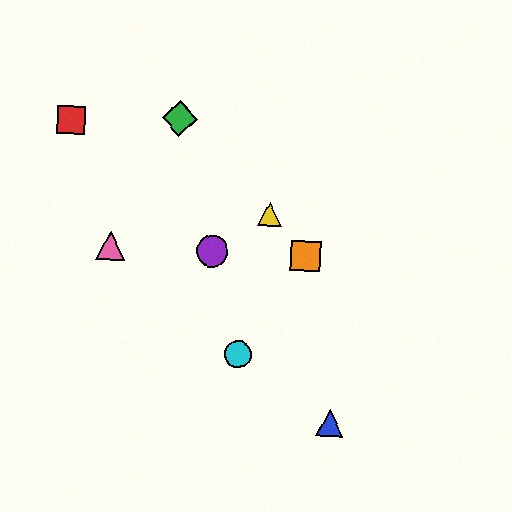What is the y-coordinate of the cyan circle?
The cyan circle is at y≈354.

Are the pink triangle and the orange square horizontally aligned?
Yes, both are at y≈246.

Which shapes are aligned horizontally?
The purple circle, the orange square, the pink triangle are aligned horizontally.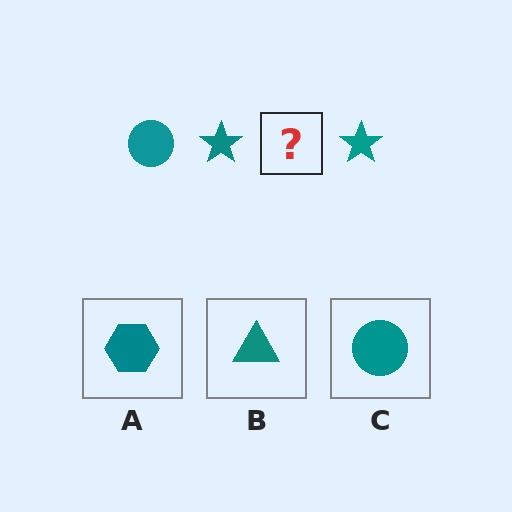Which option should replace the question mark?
Option C.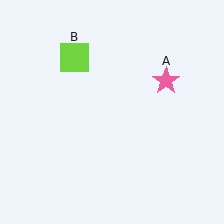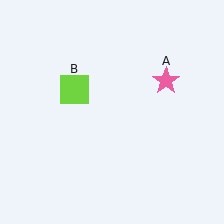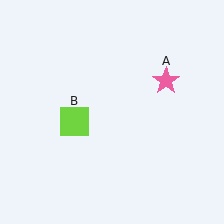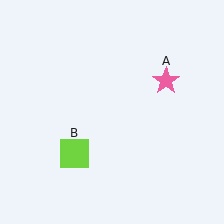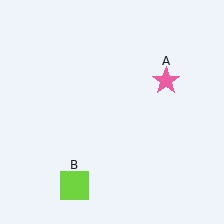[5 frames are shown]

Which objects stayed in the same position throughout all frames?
Pink star (object A) remained stationary.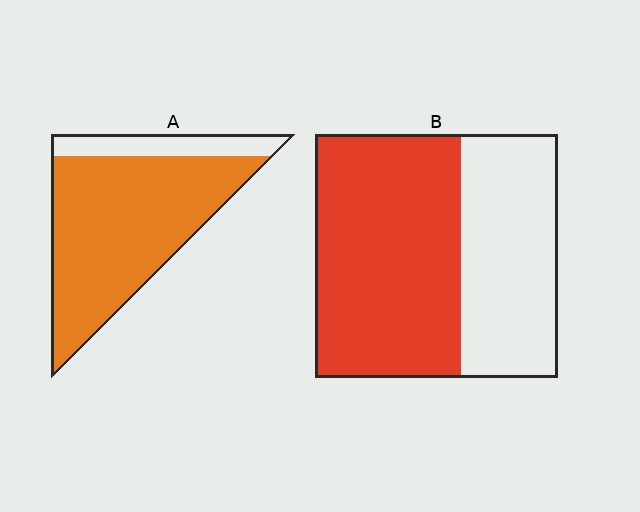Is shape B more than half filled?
Yes.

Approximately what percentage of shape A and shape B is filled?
A is approximately 85% and B is approximately 60%.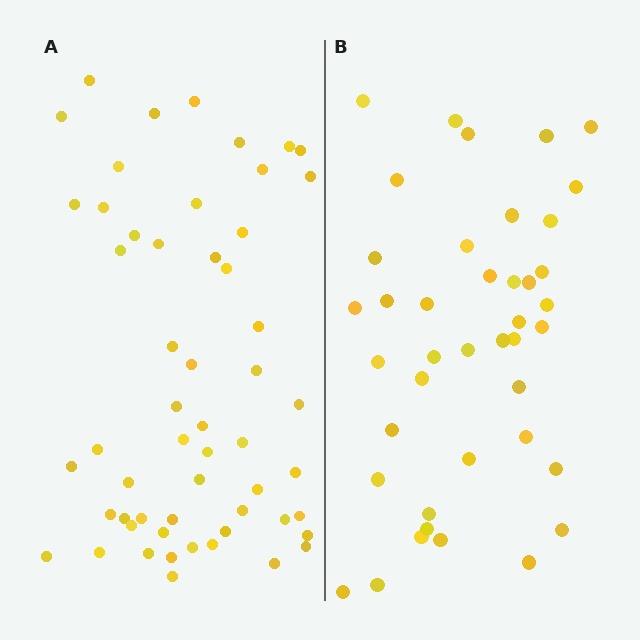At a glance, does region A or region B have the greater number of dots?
Region A (the left region) has more dots.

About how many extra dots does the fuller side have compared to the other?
Region A has approximately 15 more dots than region B.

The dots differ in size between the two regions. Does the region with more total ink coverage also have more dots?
No. Region B has more total ink coverage because its dots are larger, but region A actually contains more individual dots. Total area can be misleading — the number of items is what matters here.